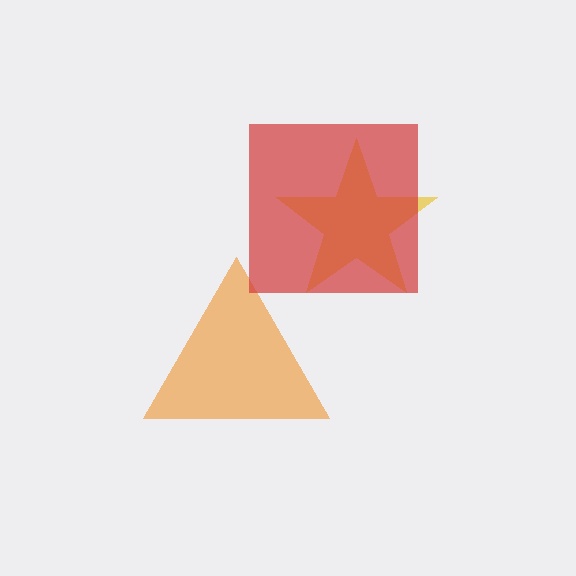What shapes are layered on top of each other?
The layered shapes are: a yellow star, an orange triangle, a red square.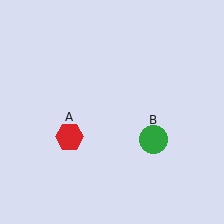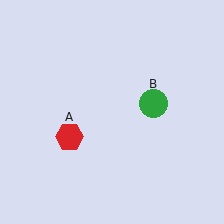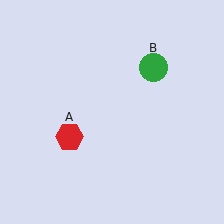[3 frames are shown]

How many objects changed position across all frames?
1 object changed position: green circle (object B).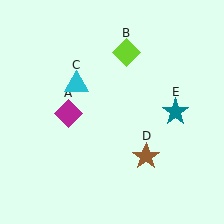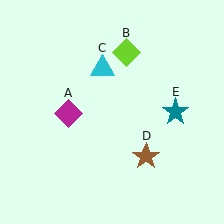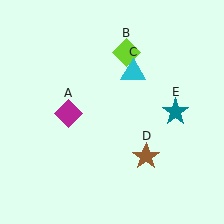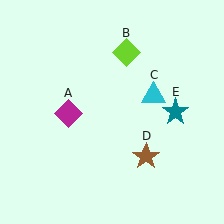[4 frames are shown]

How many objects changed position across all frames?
1 object changed position: cyan triangle (object C).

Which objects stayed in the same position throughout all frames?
Magenta diamond (object A) and lime diamond (object B) and brown star (object D) and teal star (object E) remained stationary.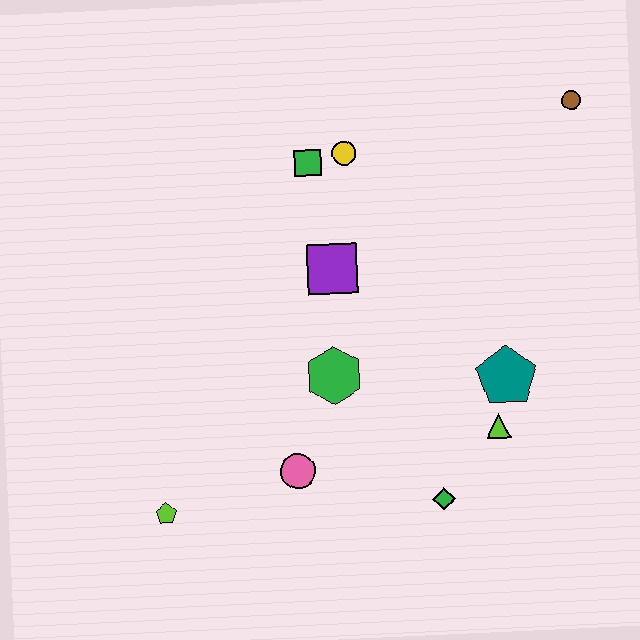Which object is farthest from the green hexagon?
The brown circle is farthest from the green hexagon.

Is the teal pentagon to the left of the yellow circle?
No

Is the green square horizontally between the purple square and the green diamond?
No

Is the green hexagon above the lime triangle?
Yes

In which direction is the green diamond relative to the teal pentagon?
The green diamond is below the teal pentagon.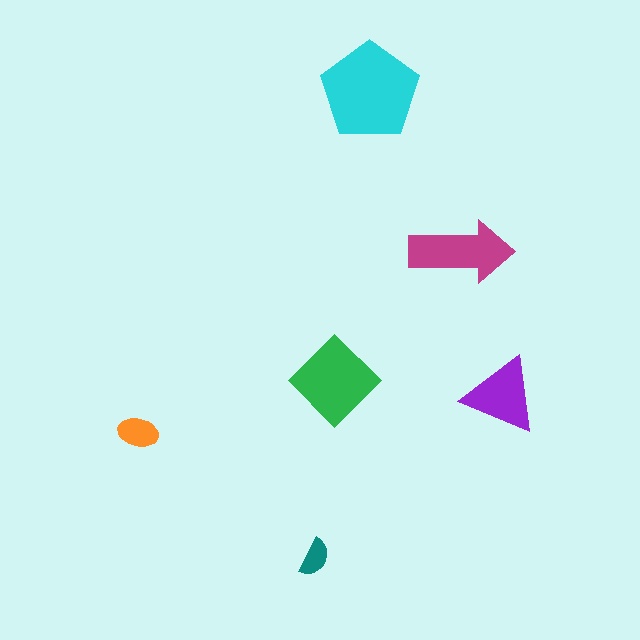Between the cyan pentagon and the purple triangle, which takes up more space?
The cyan pentagon.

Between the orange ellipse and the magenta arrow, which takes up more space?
The magenta arrow.